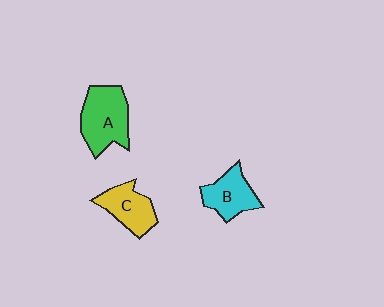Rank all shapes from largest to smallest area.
From largest to smallest: A (green), C (yellow), B (cyan).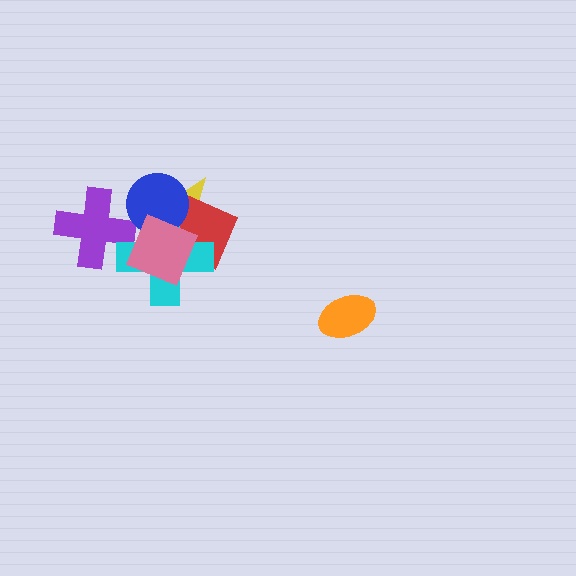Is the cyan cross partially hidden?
Yes, it is partially covered by another shape.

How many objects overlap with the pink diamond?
5 objects overlap with the pink diamond.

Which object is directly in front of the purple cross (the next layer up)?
The cyan cross is directly in front of the purple cross.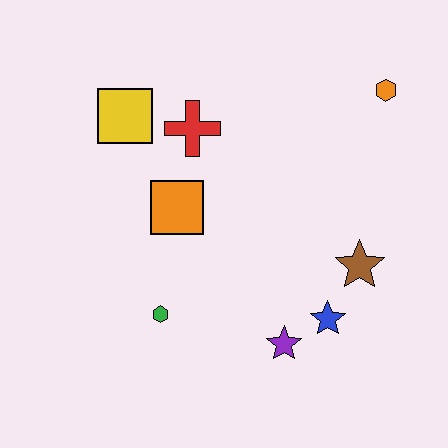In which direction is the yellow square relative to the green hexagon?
The yellow square is above the green hexagon.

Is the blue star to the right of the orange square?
Yes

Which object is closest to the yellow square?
The red cross is closest to the yellow square.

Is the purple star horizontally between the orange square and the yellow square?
No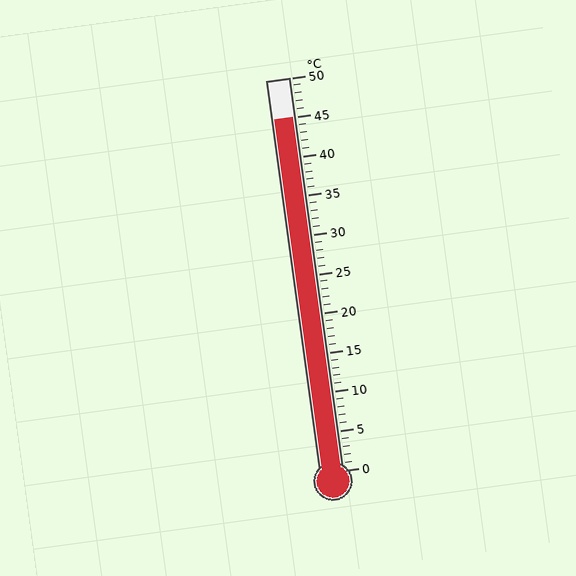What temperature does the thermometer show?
The thermometer shows approximately 45°C.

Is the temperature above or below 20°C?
The temperature is above 20°C.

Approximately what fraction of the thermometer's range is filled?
The thermometer is filled to approximately 90% of its range.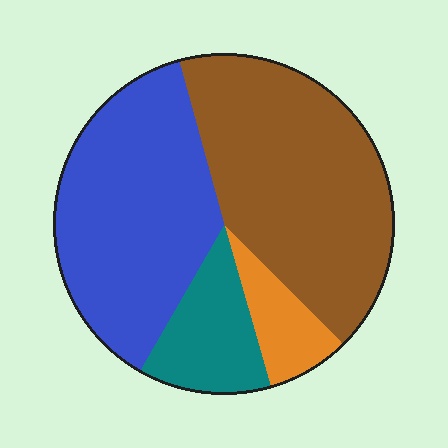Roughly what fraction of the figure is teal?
Teal covers about 15% of the figure.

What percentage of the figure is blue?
Blue takes up about three eighths (3/8) of the figure.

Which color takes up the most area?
Brown, at roughly 40%.